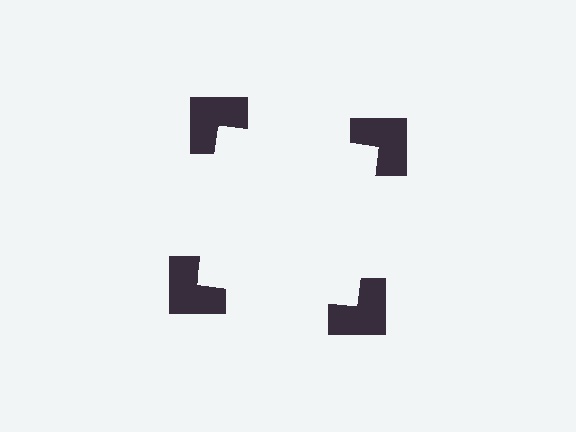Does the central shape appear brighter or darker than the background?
It typically appears slightly brighter than the background, even though no actual brightness change is drawn.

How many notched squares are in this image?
There are 4 — one at each vertex of the illusory square.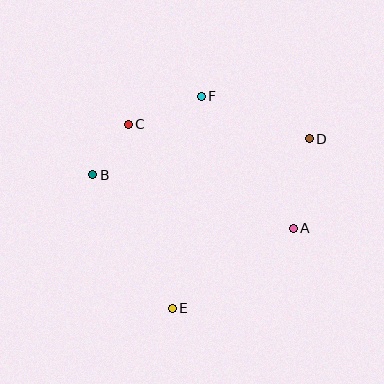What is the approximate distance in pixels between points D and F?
The distance between D and F is approximately 116 pixels.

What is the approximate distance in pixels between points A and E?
The distance between A and E is approximately 145 pixels.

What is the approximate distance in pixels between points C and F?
The distance between C and F is approximately 78 pixels.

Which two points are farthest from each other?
Points B and D are farthest from each other.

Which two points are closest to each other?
Points B and C are closest to each other.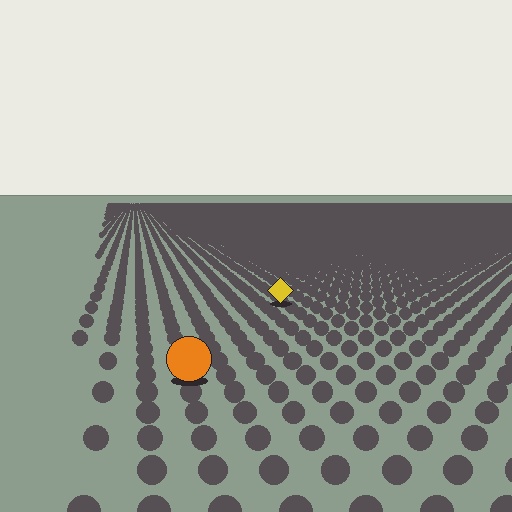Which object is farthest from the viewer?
The yellow diamond is farthest from the viewer. It appears smaller and the ground texture around it is denser.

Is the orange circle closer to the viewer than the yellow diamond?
Yes. The orange circle is closer — you can tell from the texture gradient: the ground texture is coarser near it.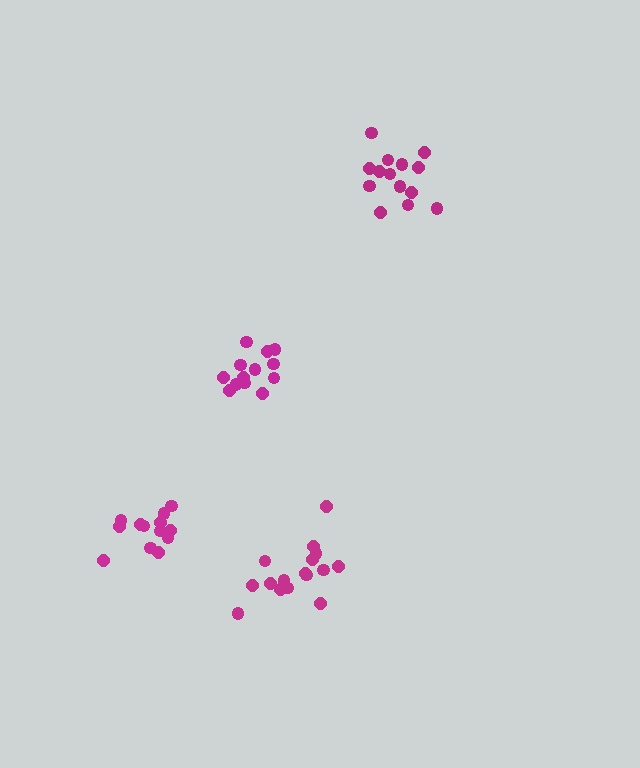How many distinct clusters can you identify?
There are 4 distinct clusters.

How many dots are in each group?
Group 1: 16 dots, Group 2: 14 dots, Group 3: 13 dots, Group 4: 13 dots (56 total).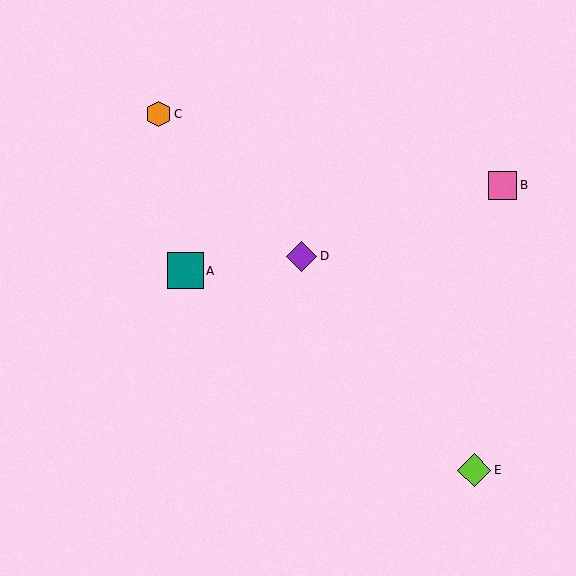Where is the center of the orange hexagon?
The center of the orange hexagon is at (159, 114).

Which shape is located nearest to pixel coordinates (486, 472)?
The lime diamond (labeled E) at (474, 470) is nearest to that location.